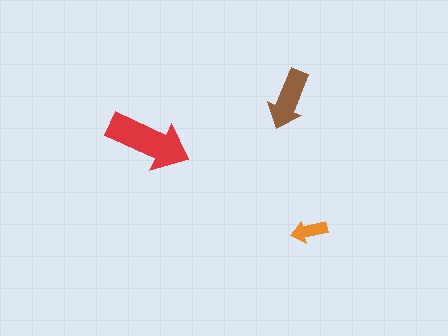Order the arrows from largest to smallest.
the red one, the brown one, the orange one.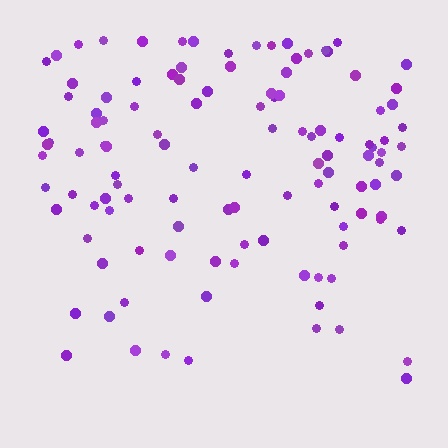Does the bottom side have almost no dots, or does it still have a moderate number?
Still a moderate number, just noticeably fewer than the top.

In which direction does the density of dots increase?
From bottom to top, with the top side densest.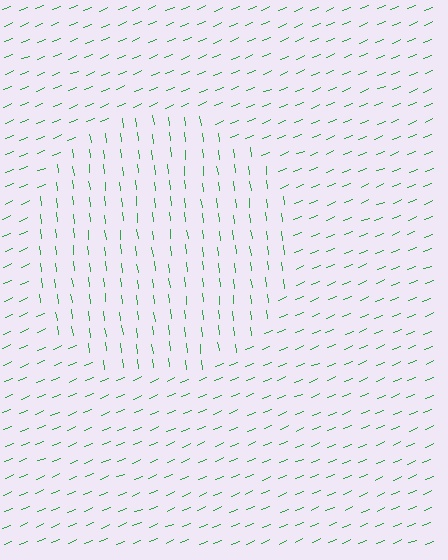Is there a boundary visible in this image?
Yes, there is a texture boundary formed by a change in line orientation.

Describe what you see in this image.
The image is filled with small green line segments. A circle region in the image has lines oriented differently from the surrounding lines, creating a visible texture boundary.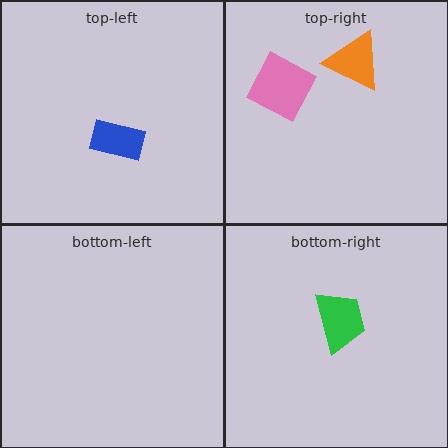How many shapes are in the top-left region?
1.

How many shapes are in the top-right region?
2.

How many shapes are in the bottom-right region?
1.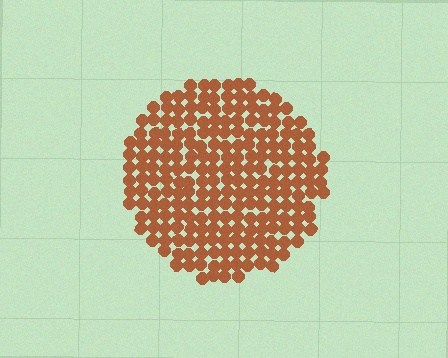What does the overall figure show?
The overall figure shows a circle.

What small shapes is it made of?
It is made of small circles.